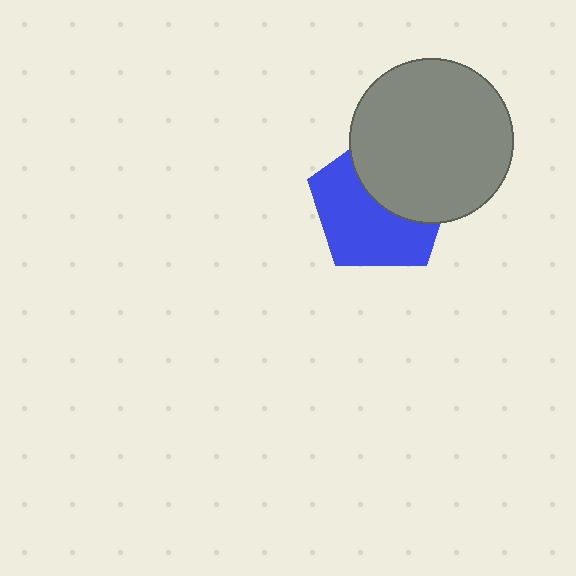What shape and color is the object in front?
The object in front is a gray circle.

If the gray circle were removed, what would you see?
You would see the complete blue pentagon.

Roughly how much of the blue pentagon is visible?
About half of it is visible (roughly 56%).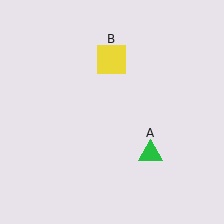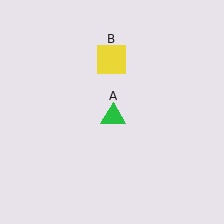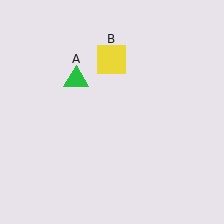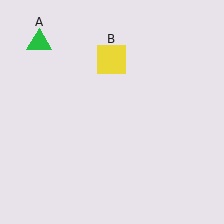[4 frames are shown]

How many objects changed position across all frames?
1 object changed position: green triangle (object A).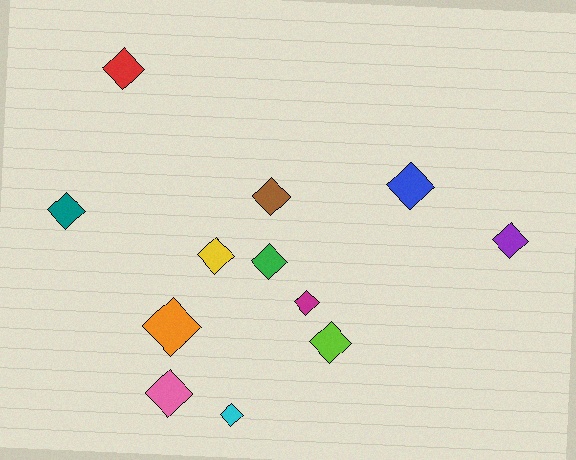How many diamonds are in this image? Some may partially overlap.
There are 12 diamonds.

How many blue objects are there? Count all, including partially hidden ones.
There is 1 blue object.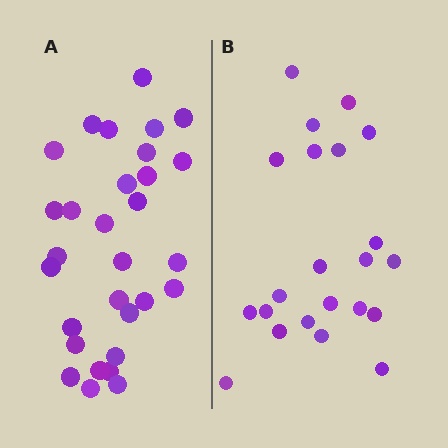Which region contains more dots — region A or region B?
Region A (the left region) has more dots.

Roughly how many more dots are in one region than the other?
Region A has roughly 8 or so more dots than region B.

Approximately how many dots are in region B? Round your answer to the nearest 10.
About 20 dots. (The exact count is 22, which rounds to 20.)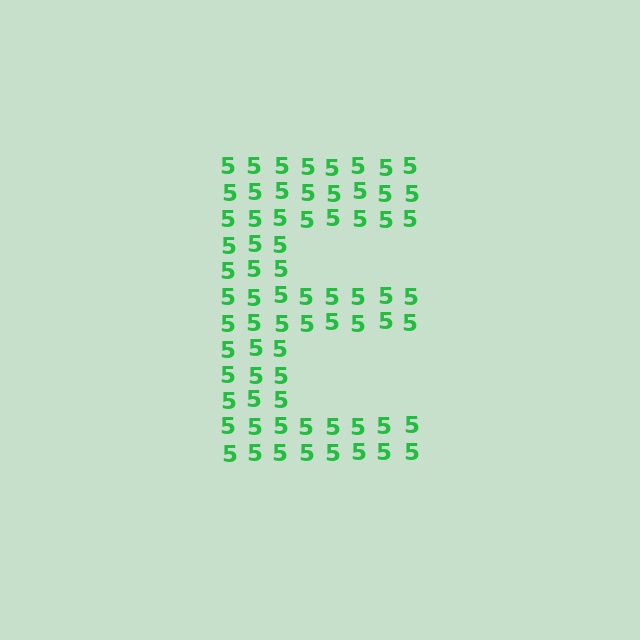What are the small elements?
The small elements are digit 5's.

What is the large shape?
The large shape is the letter E.